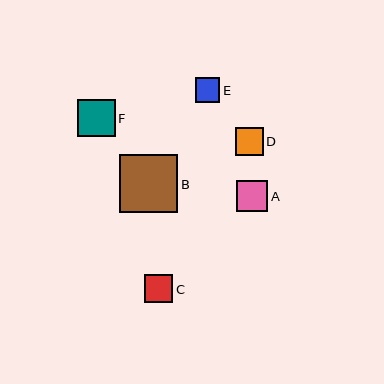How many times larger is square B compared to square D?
Square B is approximately 2.1 times the size of square D.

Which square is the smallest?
Square E is the smallest with a size of approximately 24 pixels.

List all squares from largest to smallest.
From largest to smallest: B, F, A, D, C, E.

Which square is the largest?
Square B is the largest with a size of approximately 58 pixels.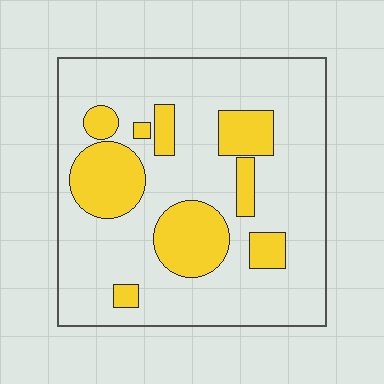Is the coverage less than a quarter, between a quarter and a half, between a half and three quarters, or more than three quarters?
Less than a quarter.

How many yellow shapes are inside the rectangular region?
9.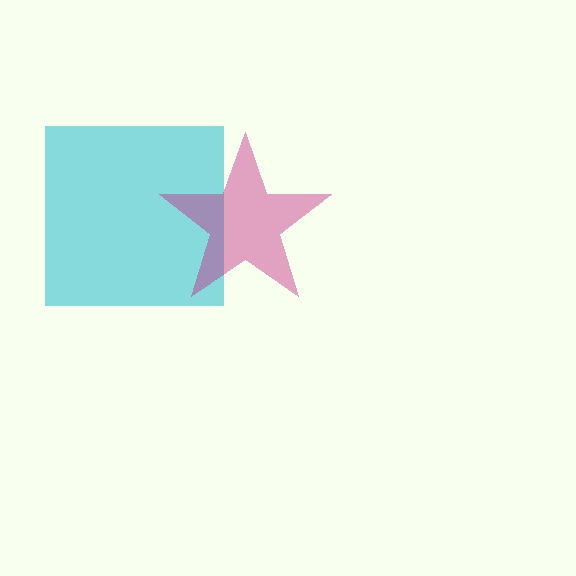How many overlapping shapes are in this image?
There are 2 overlapping shapes in the image.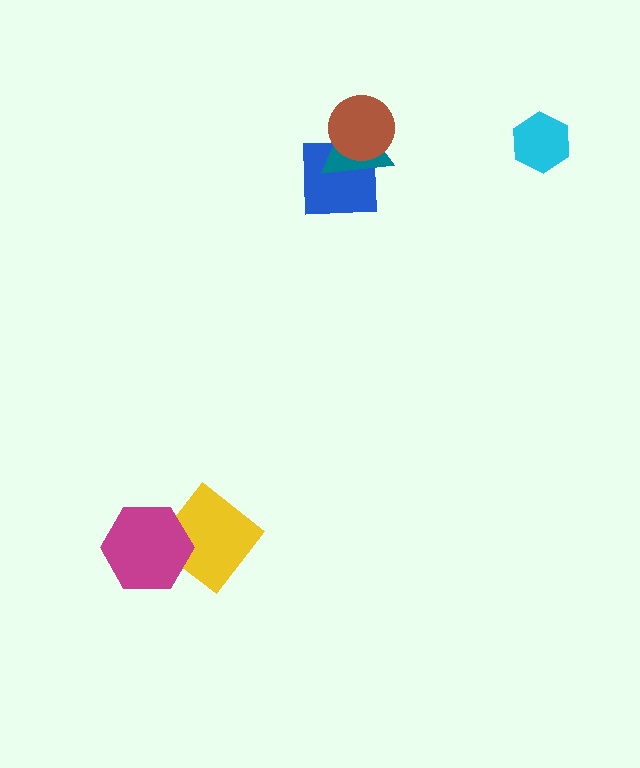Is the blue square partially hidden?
Yes, it is partially covered by another shape.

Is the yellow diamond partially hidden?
Yes, it is partially covered by another shape.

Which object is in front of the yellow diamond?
The magenta hexagon is in front of the yellow diamond.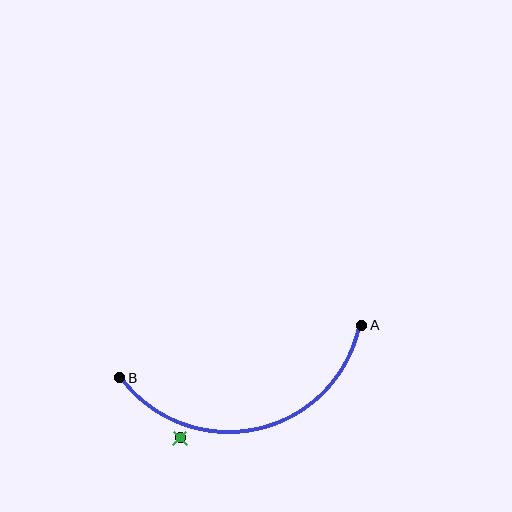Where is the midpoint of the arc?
The arc midpoint is the point on the curve farthest from the straight line joining A and B. It sits below that line.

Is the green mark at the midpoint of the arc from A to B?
No — the green mark does not lie on the arc at all. It sits slightly outside the curve.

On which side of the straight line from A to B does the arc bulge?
The arc bulges below the straight line connecting A and B.